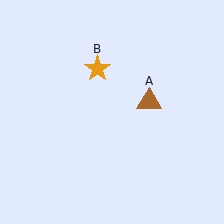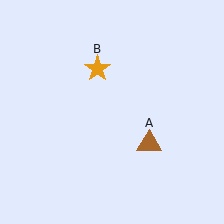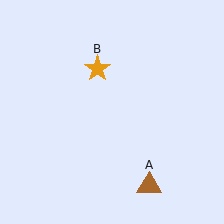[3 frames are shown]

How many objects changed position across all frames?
1 object changed position: brown triangle (object A).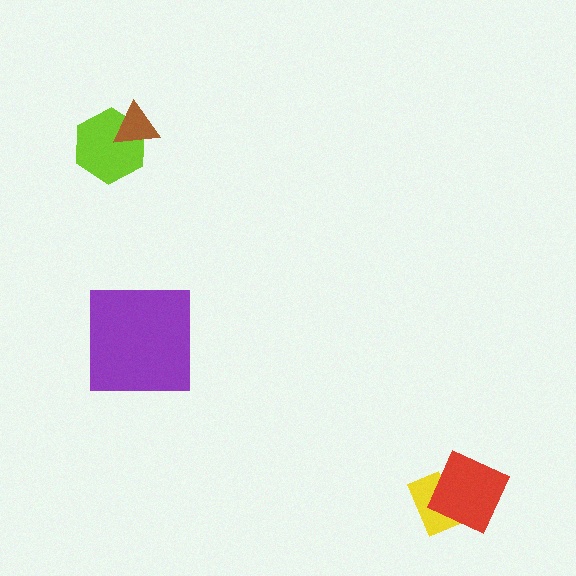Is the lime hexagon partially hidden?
Yes, it is partially covered by another shape.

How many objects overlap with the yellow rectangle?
1 object overlaps with the yellow rectangle.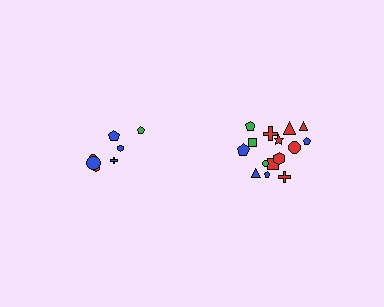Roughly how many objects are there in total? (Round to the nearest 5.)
Roughly 20 objects in total.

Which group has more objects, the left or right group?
The right group.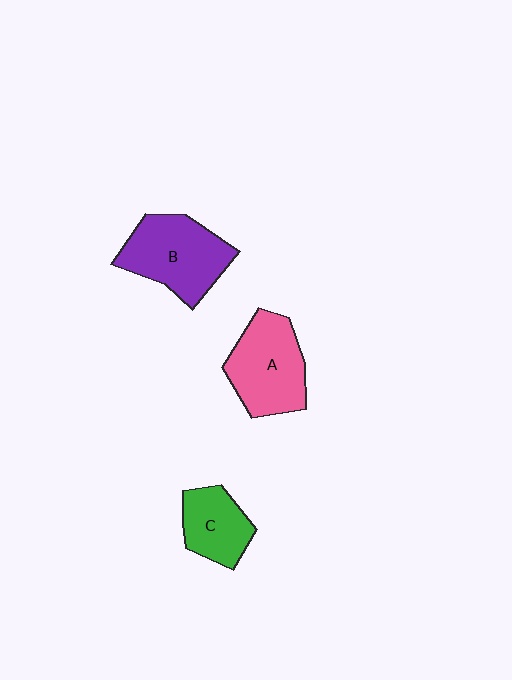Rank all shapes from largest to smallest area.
From largest to smallest: B (purple), A (pink), C (green).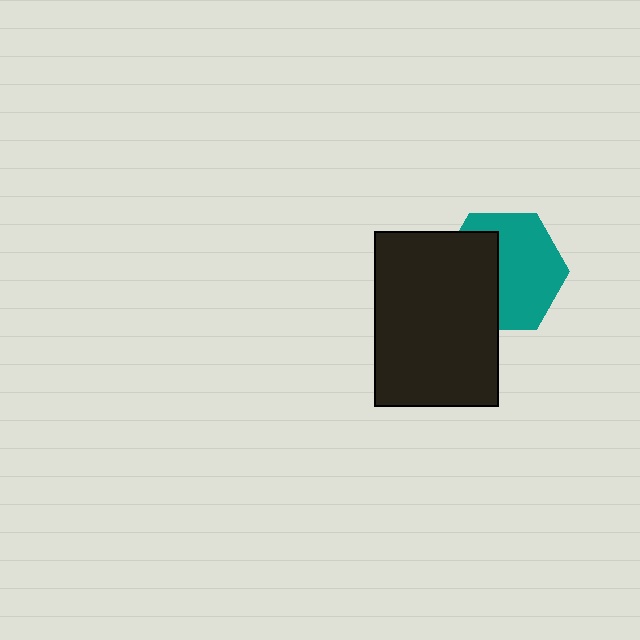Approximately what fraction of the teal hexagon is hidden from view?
Roughly 41% of the teal hexagon is hidden behind the black rectangle.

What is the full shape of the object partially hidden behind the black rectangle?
The partially hidden object is a teal hexagon.